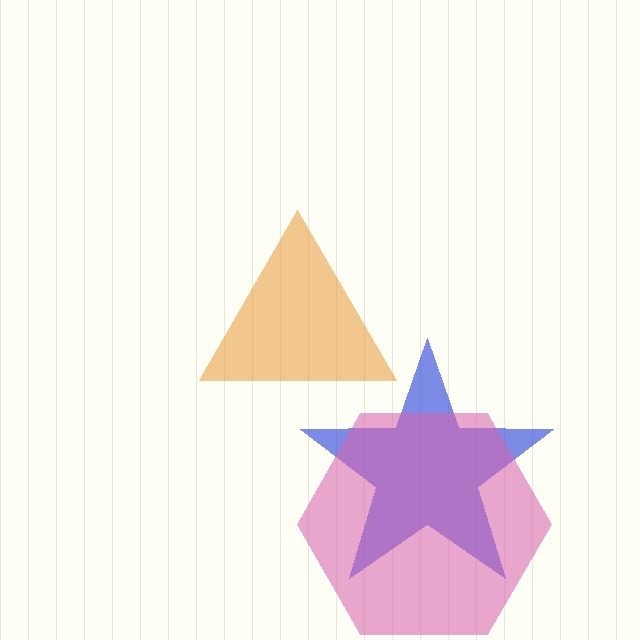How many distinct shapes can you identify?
There are 3 distinct shapes: an orange triangle, a blue star, a pink hexagon.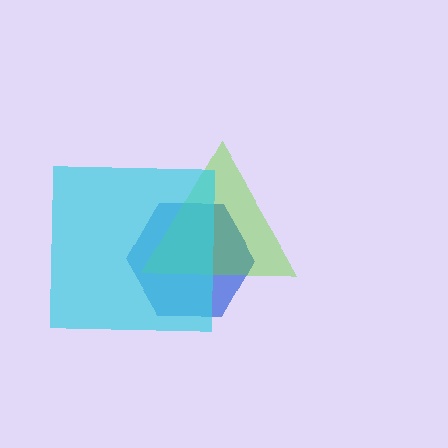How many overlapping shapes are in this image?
There are 3 overlapping shapes in the image.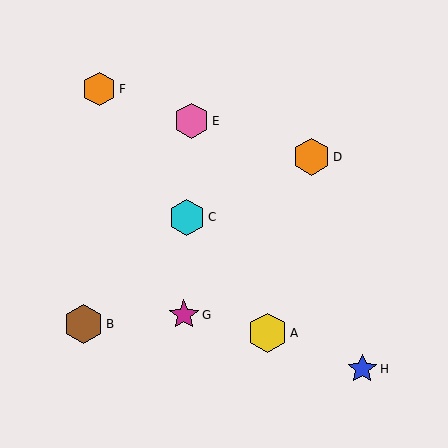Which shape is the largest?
The yellow hexagon (labeled A) is the largest.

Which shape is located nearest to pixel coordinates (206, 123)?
The pink hexagon (labeled E) at (192, 121) is nearest to that location.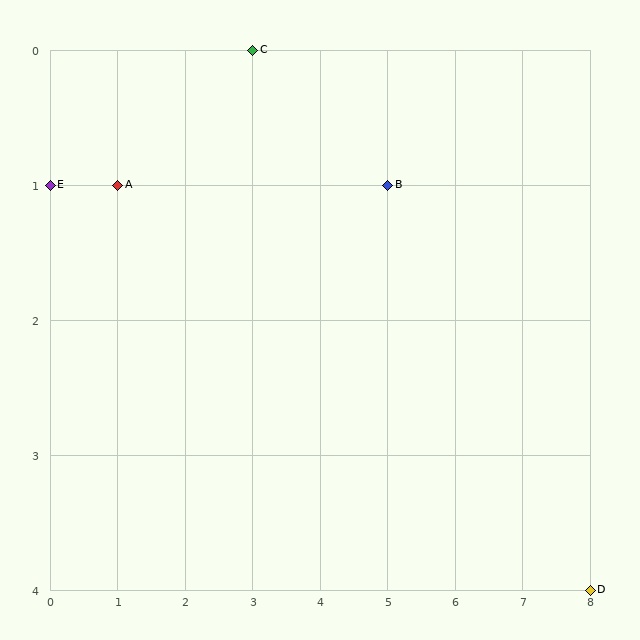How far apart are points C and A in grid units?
Points C and A are 2 columns and 1 row apart (about 2.2 grid units diagonally).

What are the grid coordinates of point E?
Point E is at grid coordinates (0, 1).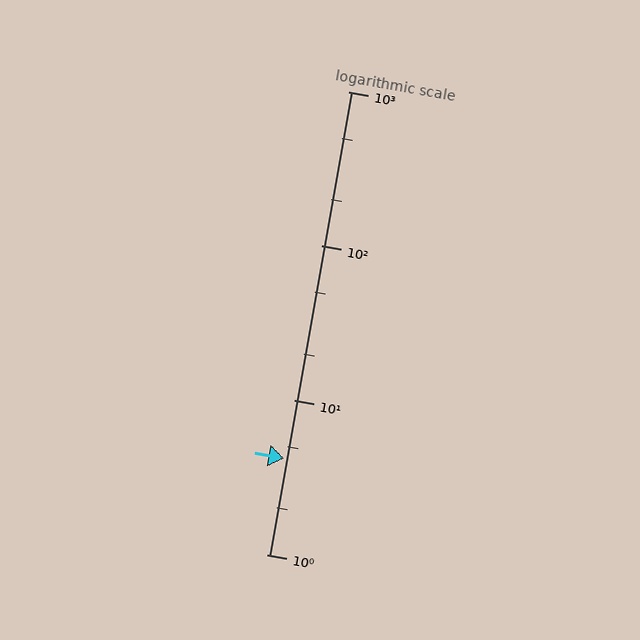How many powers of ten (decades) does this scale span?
The scale spans 3 decades, from 1 to 1000.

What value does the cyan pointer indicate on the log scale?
The pointer indicates approximately 4.2.